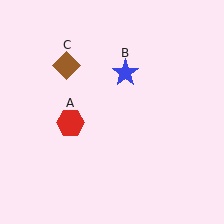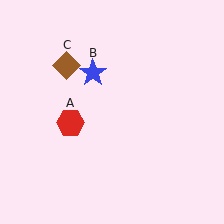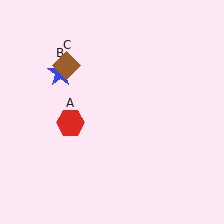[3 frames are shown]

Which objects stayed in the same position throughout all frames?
Red hexagon (object A) and brown diamond (object C) remained stationary.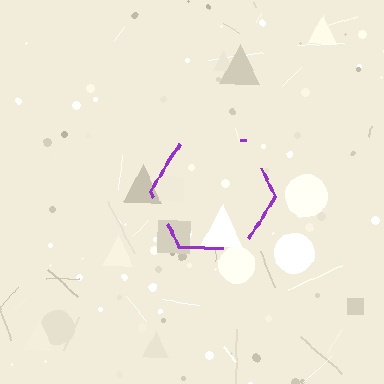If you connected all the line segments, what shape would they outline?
They would outline a hexagon.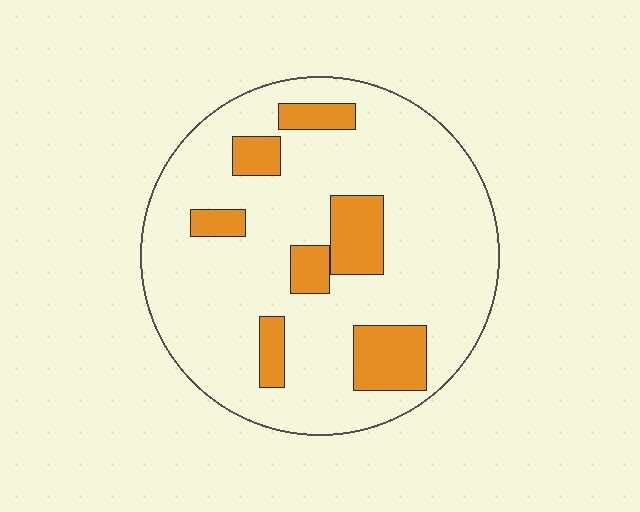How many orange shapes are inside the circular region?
7.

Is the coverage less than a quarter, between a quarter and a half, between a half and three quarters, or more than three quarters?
Less than a quarter.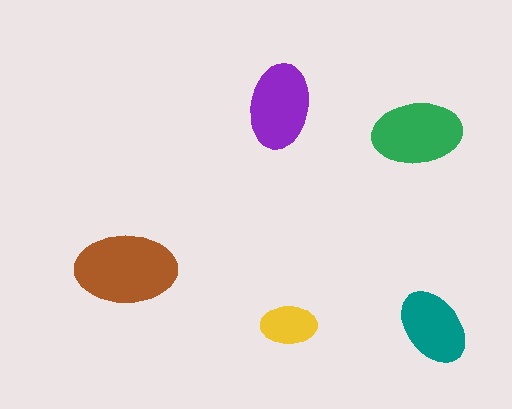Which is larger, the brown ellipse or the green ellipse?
The brown one.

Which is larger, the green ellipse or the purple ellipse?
The green one.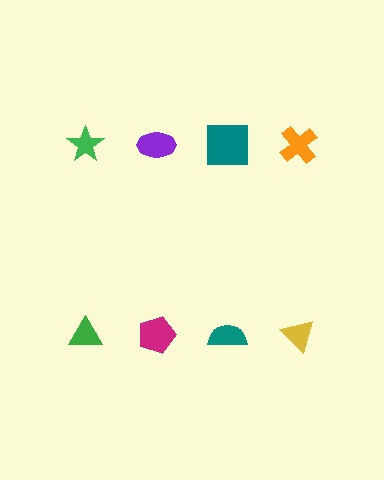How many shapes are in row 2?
4 shapes.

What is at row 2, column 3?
A teal semicircle.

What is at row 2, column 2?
A magenta pentagon.